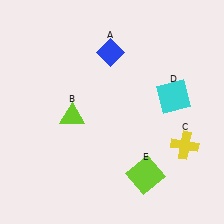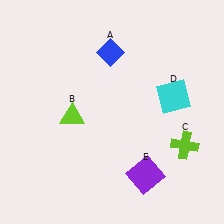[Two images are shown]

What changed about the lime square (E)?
In Image 1, E is lime. In Image 2, it changed to purple.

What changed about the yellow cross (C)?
In Image 1, C is yellow. In Image 2, it changed to lime.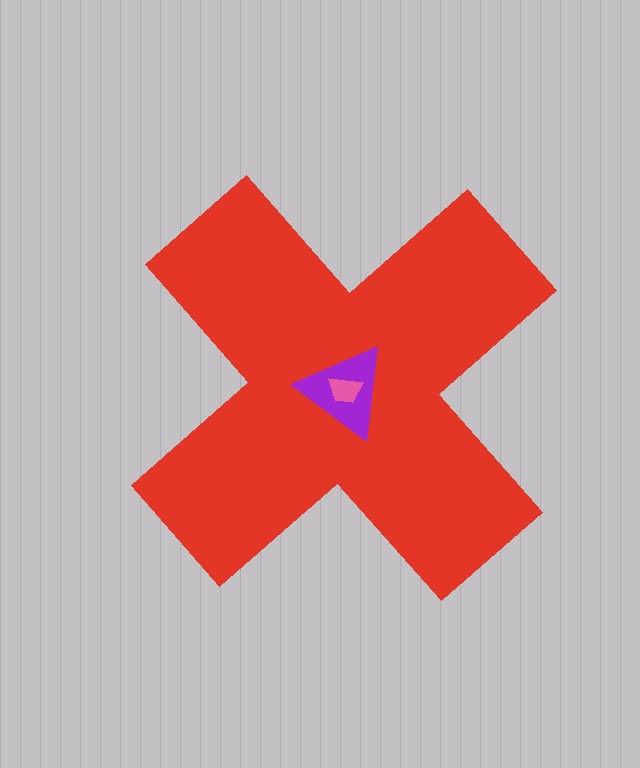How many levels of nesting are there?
3.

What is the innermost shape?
The pink trapezoid.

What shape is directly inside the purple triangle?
The pink trapezoid.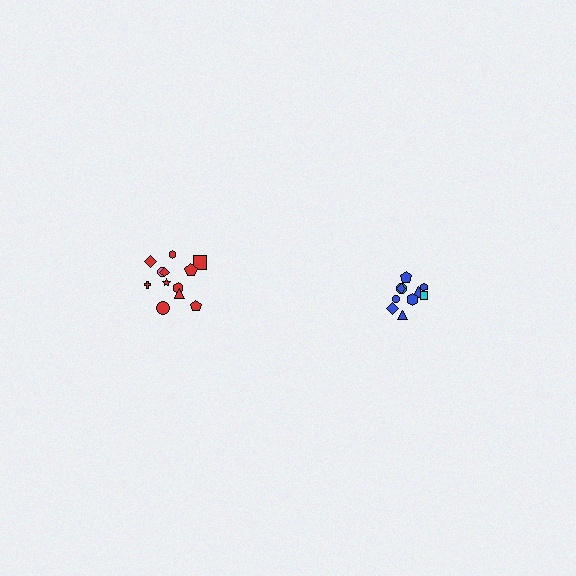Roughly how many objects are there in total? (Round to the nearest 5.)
Roughly 20 objects in total.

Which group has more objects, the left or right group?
The left group.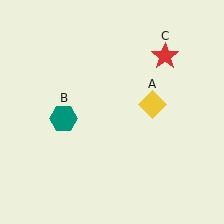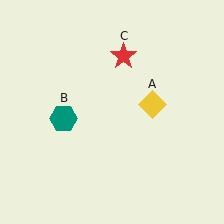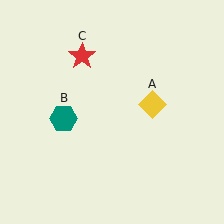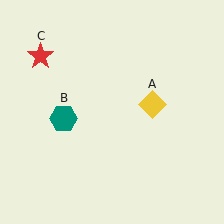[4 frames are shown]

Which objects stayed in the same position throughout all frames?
Yellow diamond (object A) and teal hexagon (object B) remained stationary.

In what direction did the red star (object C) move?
The red star (object C) moved left.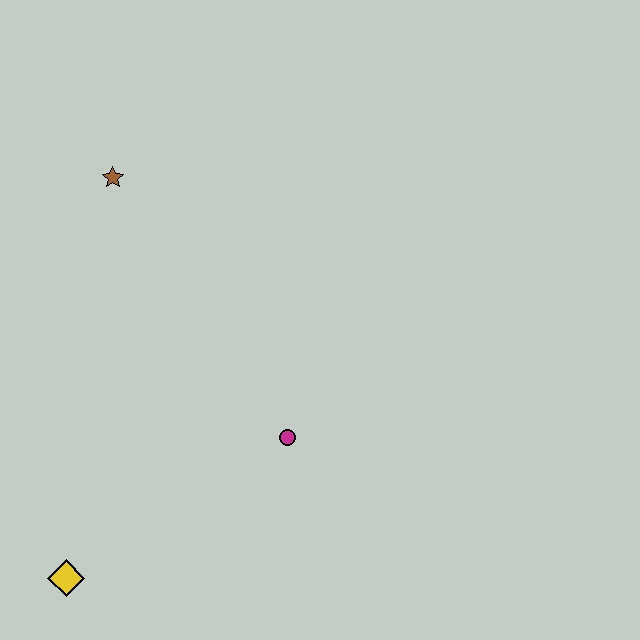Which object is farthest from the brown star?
The yellow diamond is farthest from the brown star.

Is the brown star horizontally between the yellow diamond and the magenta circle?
Yes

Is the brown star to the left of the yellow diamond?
No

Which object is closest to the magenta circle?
The yellow diamond is closest to the magenta circle.